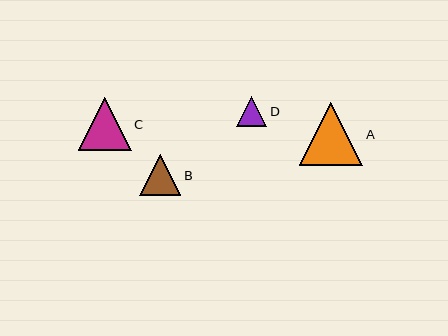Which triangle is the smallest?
Triangle D is the smallest with a size of approximately 30 pixels.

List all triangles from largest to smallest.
From largest to smallest: A, C, B, D.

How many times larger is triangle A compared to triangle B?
Triangle A is approximately 1.5 times the size of triangle B.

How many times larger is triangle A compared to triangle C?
Triangle A is approximately 1.2 times the size of triangle C.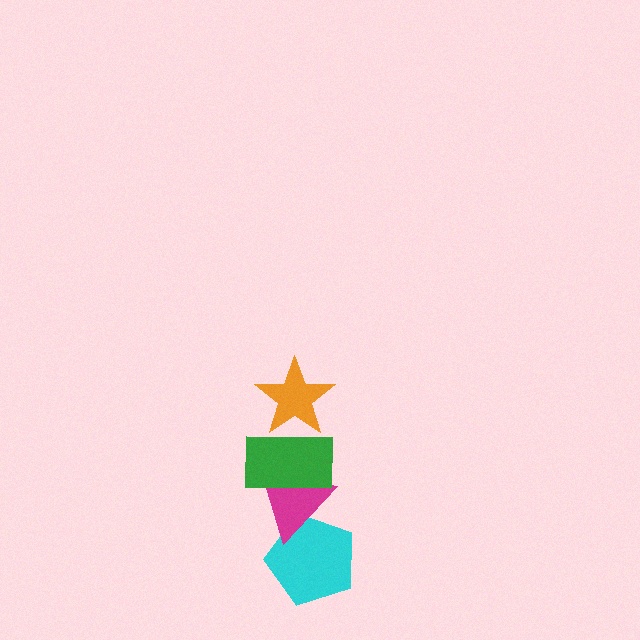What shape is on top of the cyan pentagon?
The magenta triangle is on top of the cyan pentagon.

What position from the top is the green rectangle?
The green rectangle is 2nd from the top.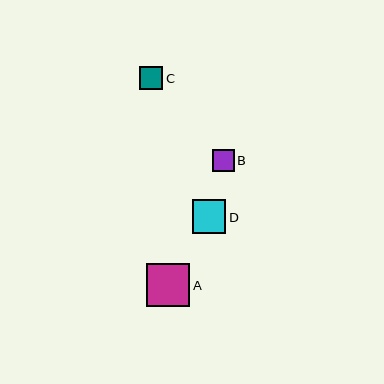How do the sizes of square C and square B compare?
Square C and square B are approximately the same size.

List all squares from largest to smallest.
From largest to smallest: A, D, C, B.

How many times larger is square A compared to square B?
Square A is approximately 2.0 times the size of square B.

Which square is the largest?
Square A is the largest with a size of approximately 43 pixels.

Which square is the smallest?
Square B is the smallest with a size of approximately 21 pixels.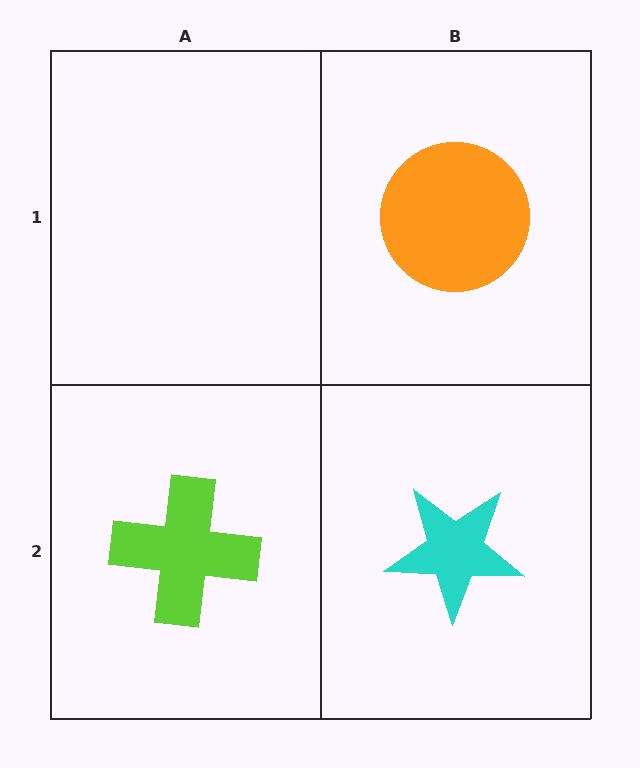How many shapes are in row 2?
2 shapes.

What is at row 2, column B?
A cyan star.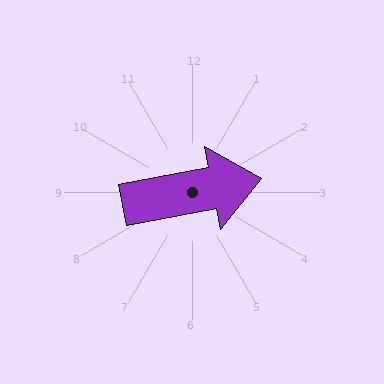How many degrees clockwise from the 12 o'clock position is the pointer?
Approximately 79 degrees.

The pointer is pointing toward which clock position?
Roughly 3 o'clock.